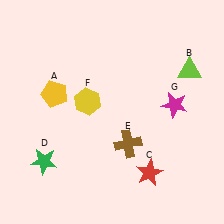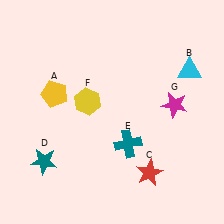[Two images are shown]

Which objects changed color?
B changed from lime to cyan. D changed from green to teal. E changed from brown to teal.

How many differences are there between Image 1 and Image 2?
There are 3 differences between the two images.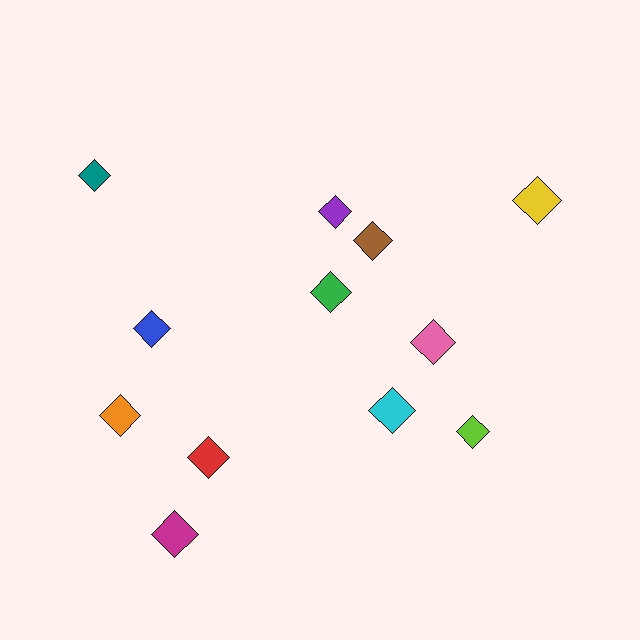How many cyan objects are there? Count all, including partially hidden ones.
There is 1 cyan object.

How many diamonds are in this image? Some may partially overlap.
There are 12 diamonds.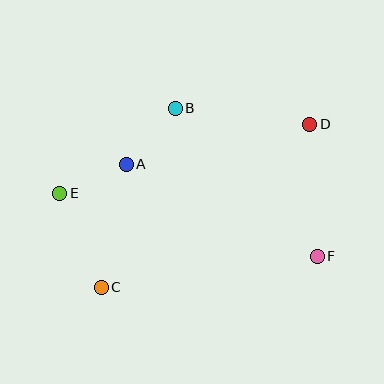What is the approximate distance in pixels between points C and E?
The distance between C and E is approximately 103 pixels.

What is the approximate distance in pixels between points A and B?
The distance between A and B is approximately 75 pixels.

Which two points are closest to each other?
Points A and E are closest to each other.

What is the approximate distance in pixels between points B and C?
The distance between B and C is approximately 194 pixels.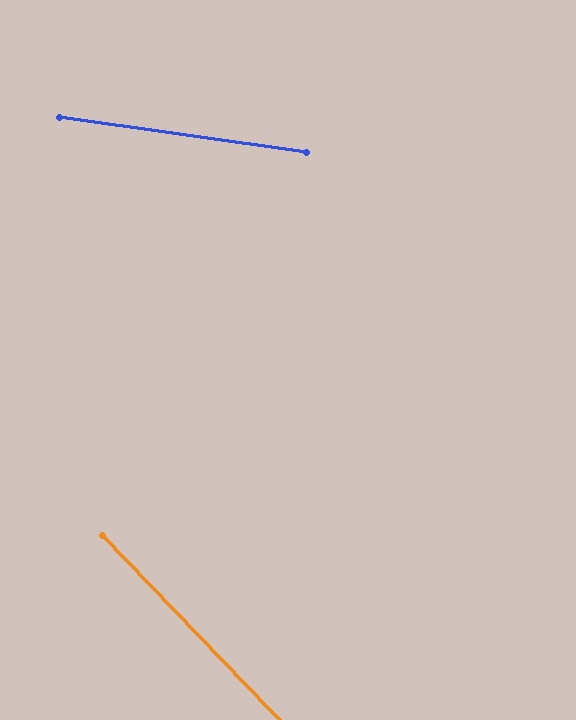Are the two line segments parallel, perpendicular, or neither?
Neither parallel nor perpendicular — they differ by about 38°.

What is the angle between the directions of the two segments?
Approximately 38 degrees.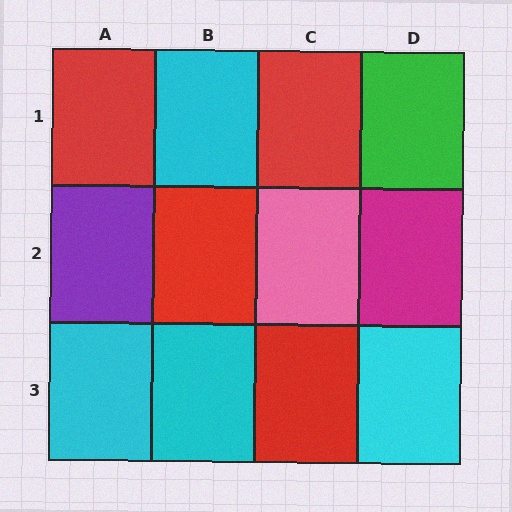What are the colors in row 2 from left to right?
Purple, red, pink, magenta.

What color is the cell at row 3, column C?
Red.